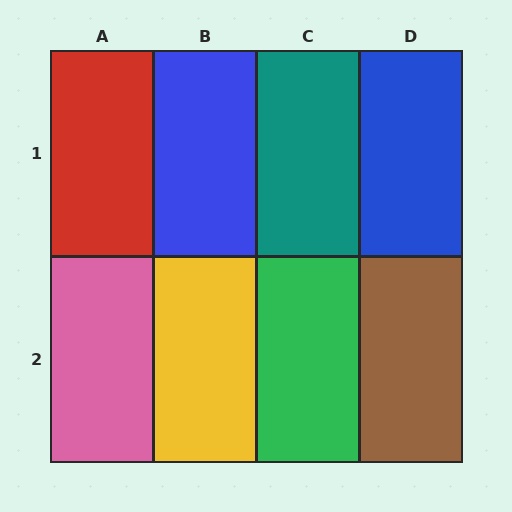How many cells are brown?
1 cell is brown.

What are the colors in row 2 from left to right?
Pink, yellow, green, brown.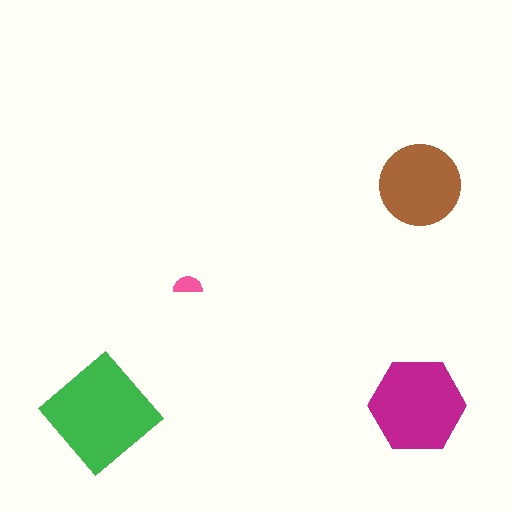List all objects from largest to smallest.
The green diamond, the magenta hexagon, the brown circle, the pink semicircle.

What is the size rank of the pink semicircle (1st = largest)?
4th.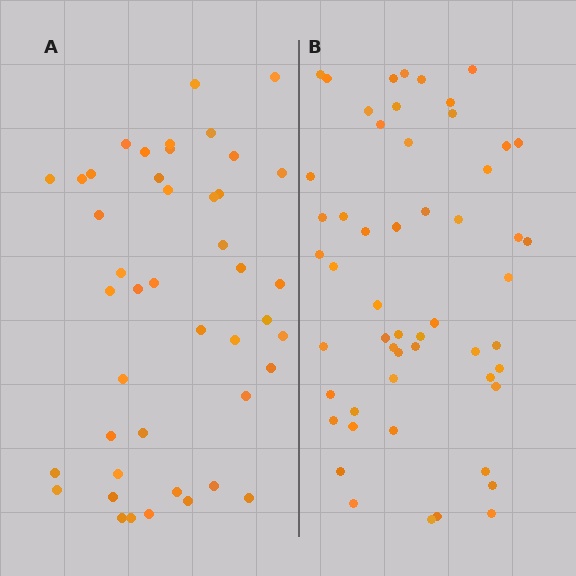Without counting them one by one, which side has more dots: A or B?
Region B (the right region) has more dots.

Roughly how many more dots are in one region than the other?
Region B has roughly 10 or so more dots than region A.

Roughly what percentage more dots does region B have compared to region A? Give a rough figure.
About 25% more.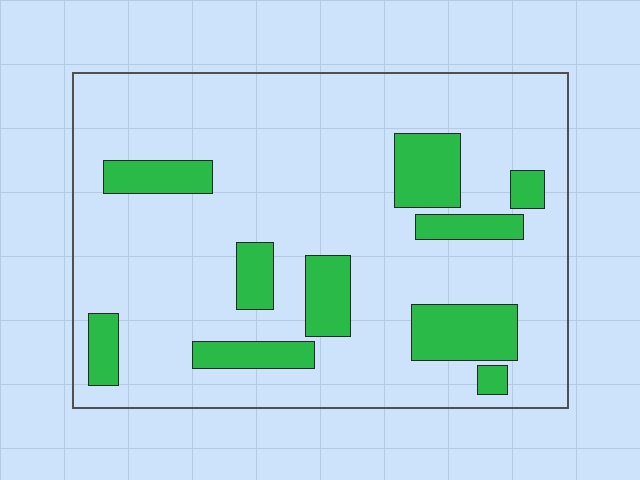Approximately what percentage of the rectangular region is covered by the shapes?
Approximately 20%.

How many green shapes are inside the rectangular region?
10.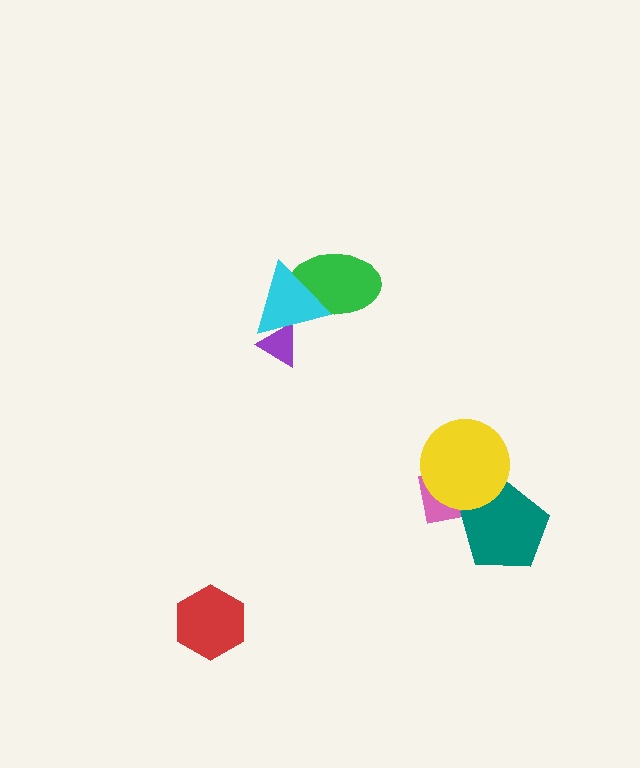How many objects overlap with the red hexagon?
0 objects overlap with the red hexagon.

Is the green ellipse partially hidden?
Yes, it is partially covered by another shape.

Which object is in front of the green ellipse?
The cyan triangle is in front of the green ellipse.